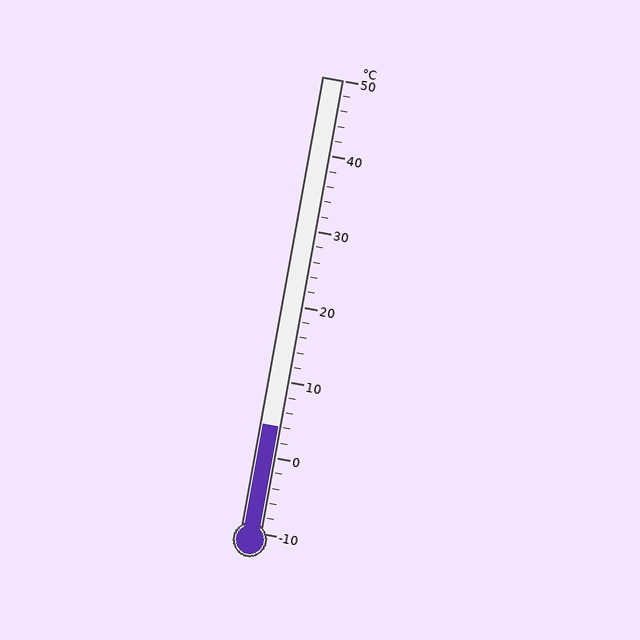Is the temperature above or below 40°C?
The temperature is below 40°C.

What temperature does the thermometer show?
The thermometer shows approximately 4°C.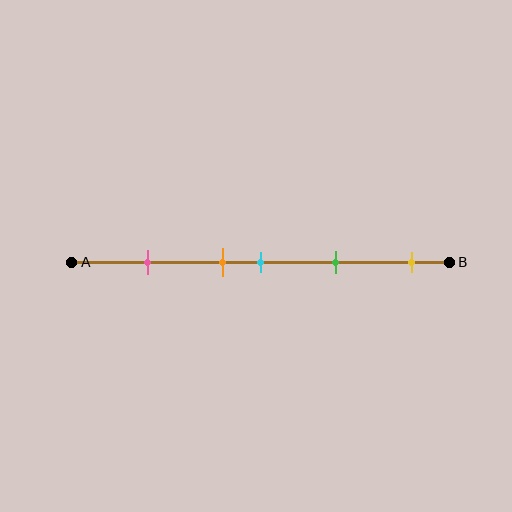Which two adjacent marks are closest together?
The orange and cyan marks are the closest adjacent pair.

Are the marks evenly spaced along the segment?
No, the marks are not evenly spaced.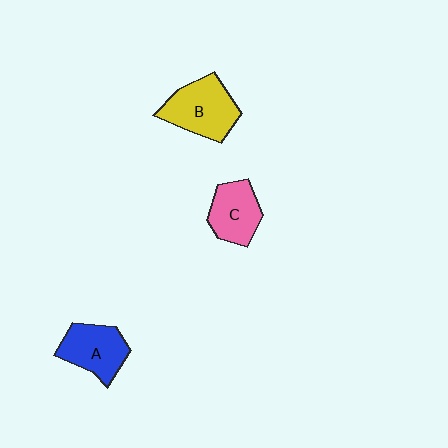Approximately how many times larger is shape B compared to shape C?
Approximately 1.3 times.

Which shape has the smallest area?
Shape C (pink).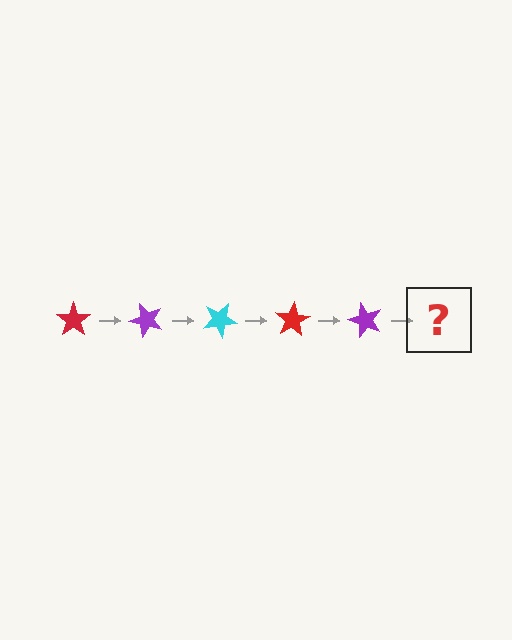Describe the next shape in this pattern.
It should be a cyan star, rotated 250 degrees from the start.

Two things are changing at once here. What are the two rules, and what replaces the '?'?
The two rules are that it rotates 50 degrees each step and the color cycles through red, purple, and cyan. The '?' should be a cyan star, rotated 250 degrees from the start.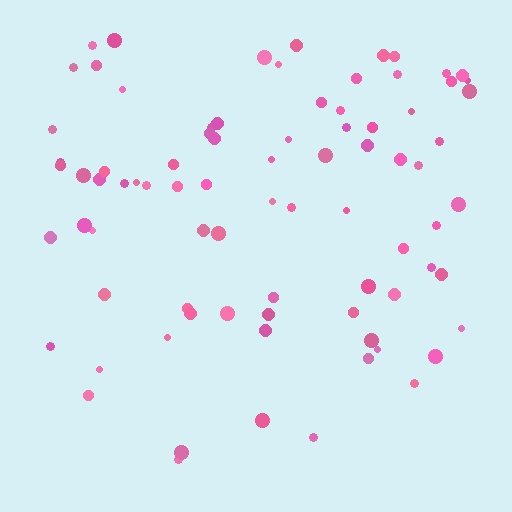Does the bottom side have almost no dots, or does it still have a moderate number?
Still a moderate number, just noticeably fewer than the top.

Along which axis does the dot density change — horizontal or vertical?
Vertical.